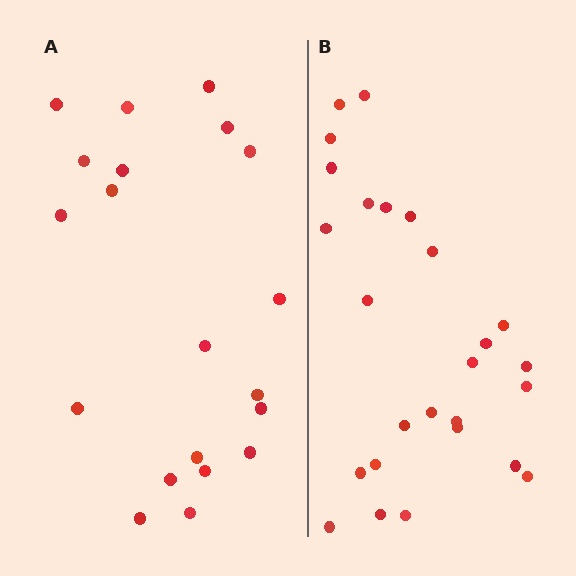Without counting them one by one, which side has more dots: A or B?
Region B (the right region) has more dots.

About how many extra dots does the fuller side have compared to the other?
Region B has about 6 more dots than region A.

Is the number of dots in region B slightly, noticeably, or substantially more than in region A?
Region B has noticeably more, but not dramatically so. The ratio is roughly 1.3 to 1.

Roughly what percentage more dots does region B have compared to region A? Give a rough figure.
About 30% more.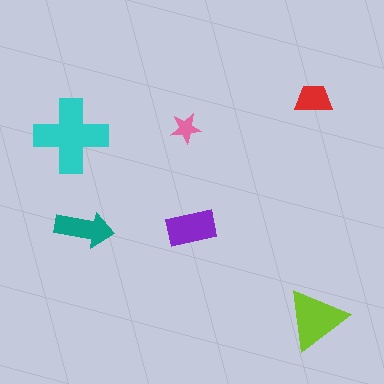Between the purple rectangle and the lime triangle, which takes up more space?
The lime triangle.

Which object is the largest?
The cyan cross.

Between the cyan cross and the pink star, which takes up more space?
The cyan cross.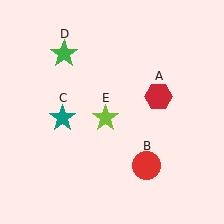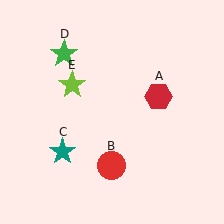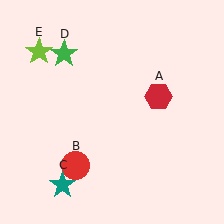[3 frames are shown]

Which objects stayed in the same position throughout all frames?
Red hexagon (object A) and green star (object D) remained stationary.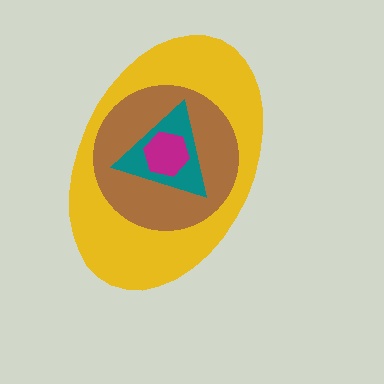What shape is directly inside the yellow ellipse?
The brown circle.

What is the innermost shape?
The magenta hexagon.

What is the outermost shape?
The yellow ellipse.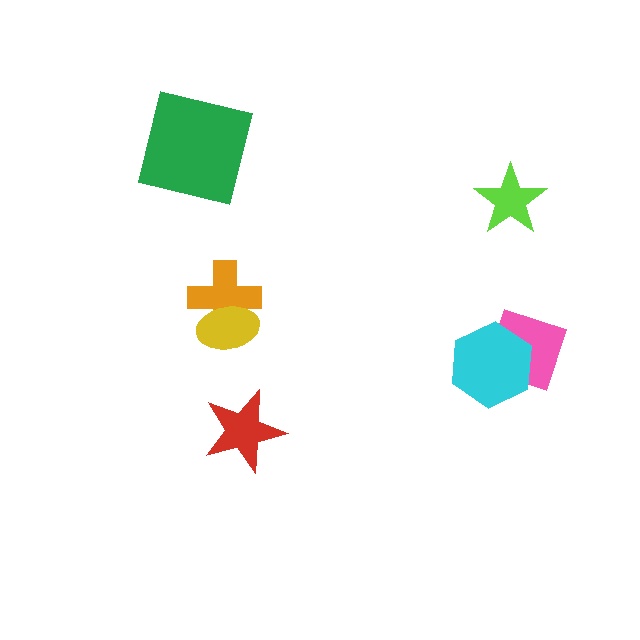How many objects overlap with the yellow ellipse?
1 object overlaps with the yellow ellipse.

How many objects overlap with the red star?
0 objects overlap with the red star.